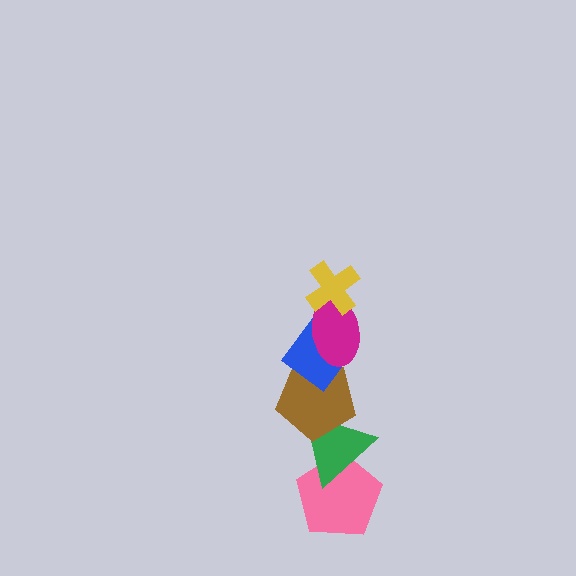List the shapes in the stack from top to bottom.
From top to bottom: the yellow cross, the magenta ellipse, the blue diamond, the brown pentagon, the green triangle, the pink pentagon.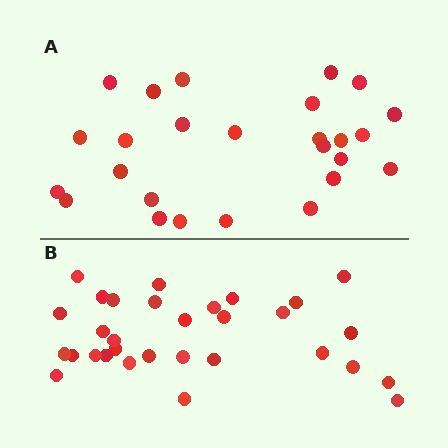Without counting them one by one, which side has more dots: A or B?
Region B (the bottom region) has more dots.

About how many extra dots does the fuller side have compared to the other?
Region B has about 5 more dots than region A.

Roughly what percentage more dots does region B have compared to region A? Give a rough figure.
About 20% more.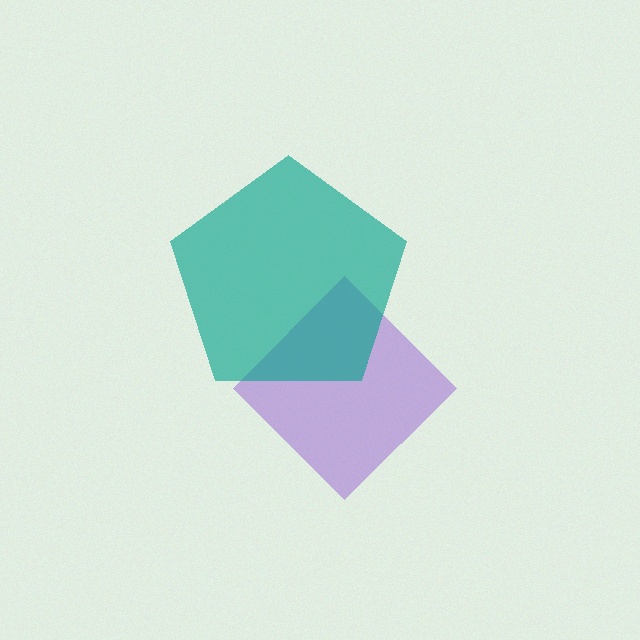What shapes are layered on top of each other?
The layered shapes are: a purple diamond, a teal pentagon.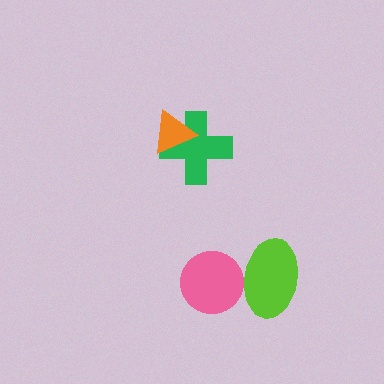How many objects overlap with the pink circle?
1 object overlaps with the pink circle.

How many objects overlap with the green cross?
1 object overlaps with the green cross.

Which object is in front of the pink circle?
The lime ellipse is in front of the pink circle.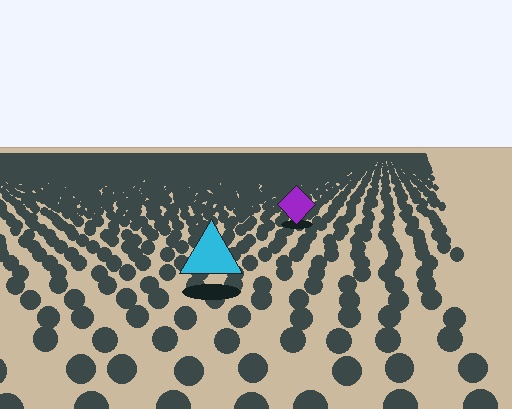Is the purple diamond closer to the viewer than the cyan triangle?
No. The cyan triangle is closer — you can tell from the texture gradient: the ground texture is coarser near it.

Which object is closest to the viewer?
The cyan triangle is closest. The texture marks near it are larger and more spread out.